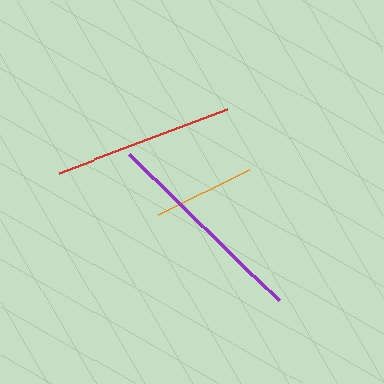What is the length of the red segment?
The red segment is approximately 179 pixels long.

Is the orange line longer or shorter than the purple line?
The purple line is longer than the orange line.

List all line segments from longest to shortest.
From longest to shortest: purple, red, orange.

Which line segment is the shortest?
The orange line is the shortest at approximately 101 pixels.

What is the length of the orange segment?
The orange segment is approximately 101 pixels long.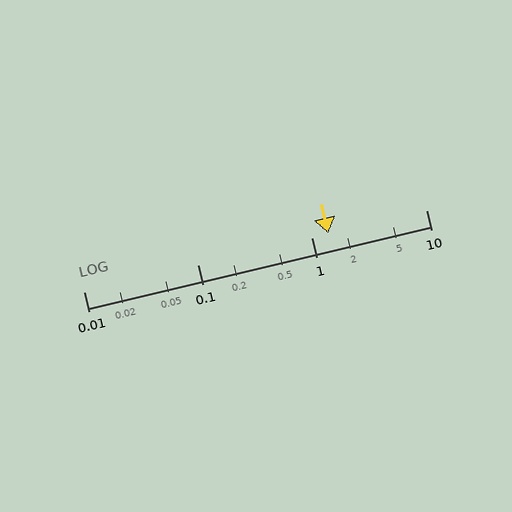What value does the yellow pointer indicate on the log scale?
The pointer indicates approximately 1.4.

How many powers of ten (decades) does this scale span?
The scale spans 3 decades, from 0.01 to 10.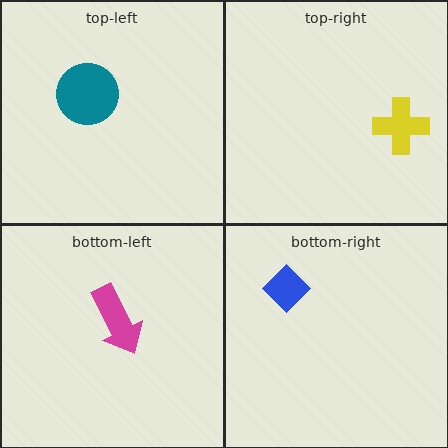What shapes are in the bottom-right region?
The blue diamond.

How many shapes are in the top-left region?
1.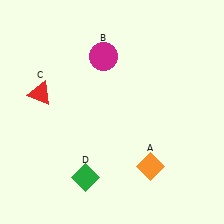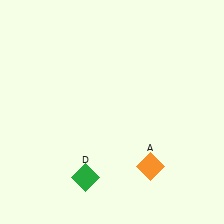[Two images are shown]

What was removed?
The red triangle (C), the magenta circle (B) were removed in Image 2.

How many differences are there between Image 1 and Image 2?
There are 2 differences between the two images.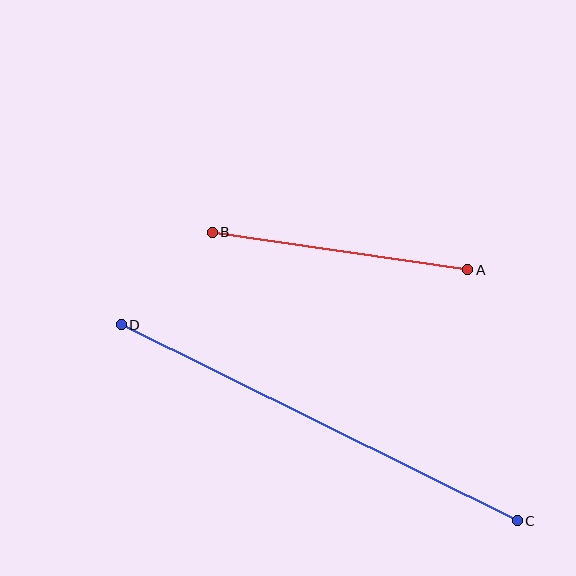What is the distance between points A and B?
The distance is approximately 258 pixels.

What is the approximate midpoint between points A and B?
The midpoint is at approximately (340, 251) pixels.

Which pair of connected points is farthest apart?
Points C and D are farthest apart.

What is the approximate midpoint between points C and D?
The midpoint is at approximately (319, 423) pixels.